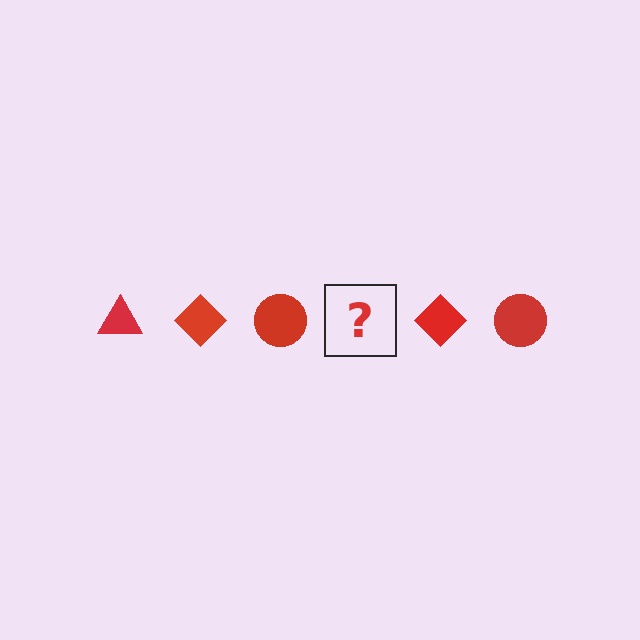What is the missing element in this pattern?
The missing element is a red triangle.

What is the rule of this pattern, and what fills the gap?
The rule is that the pattern cycles through triangle, diamond, circle shapes in red. The gap should be filled with a red triangle.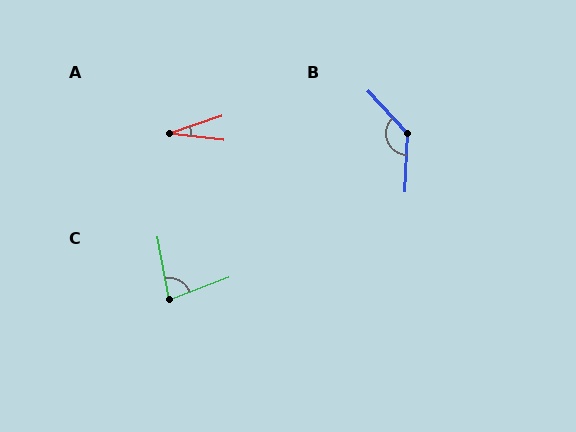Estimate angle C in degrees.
Approximately 80 degrees.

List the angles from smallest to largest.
A (25°), C (80°), B (135°).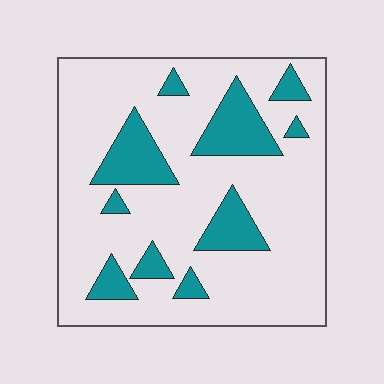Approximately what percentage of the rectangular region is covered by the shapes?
Approximately 20%.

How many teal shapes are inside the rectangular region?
10.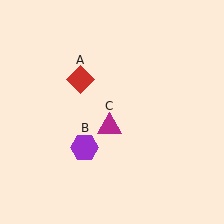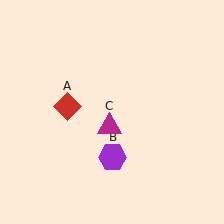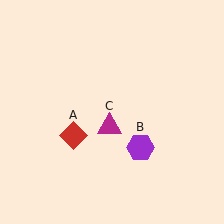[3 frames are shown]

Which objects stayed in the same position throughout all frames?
Magenta triangle (object C) remained stationary.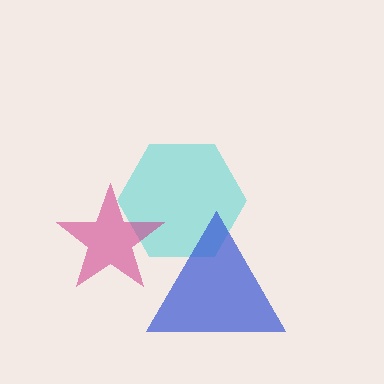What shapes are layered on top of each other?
The layered shapes are: a cyan hexagon, a blue triangle, a magenta star.